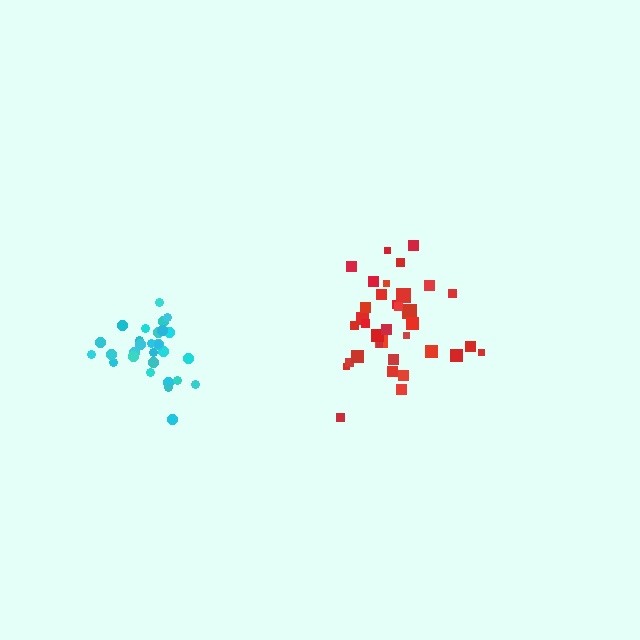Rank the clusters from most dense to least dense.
cyan, red.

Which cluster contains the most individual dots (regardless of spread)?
Red (35).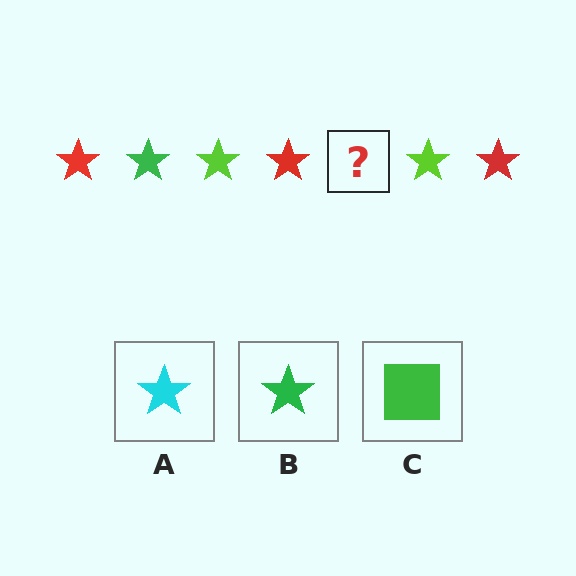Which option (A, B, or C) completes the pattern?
B.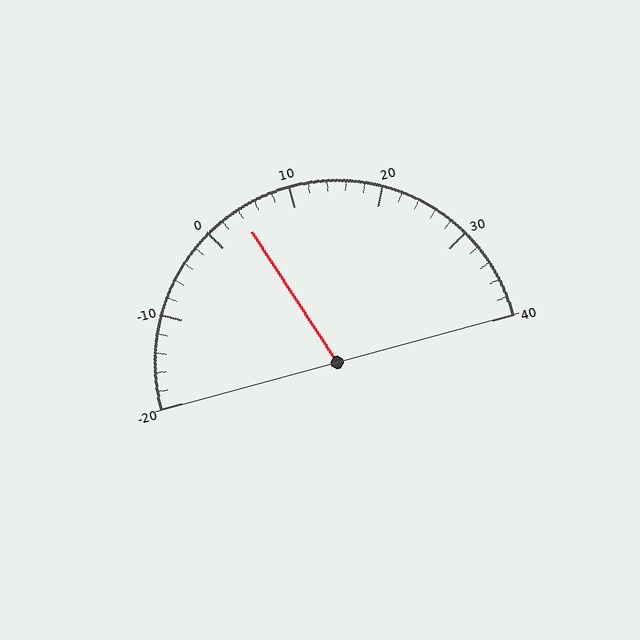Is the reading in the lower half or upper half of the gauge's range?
The reading is in the lower half of the range (-20 to 40).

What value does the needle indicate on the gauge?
The needle indicates approximately 4.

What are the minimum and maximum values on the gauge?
The gauge ranges from -20 to 40.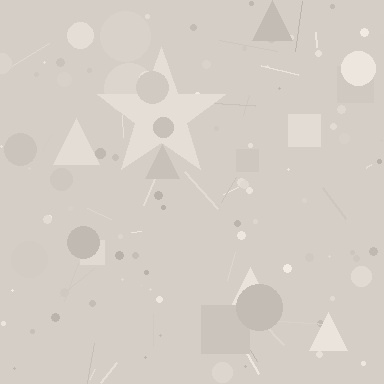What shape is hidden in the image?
A star is hidden in the image.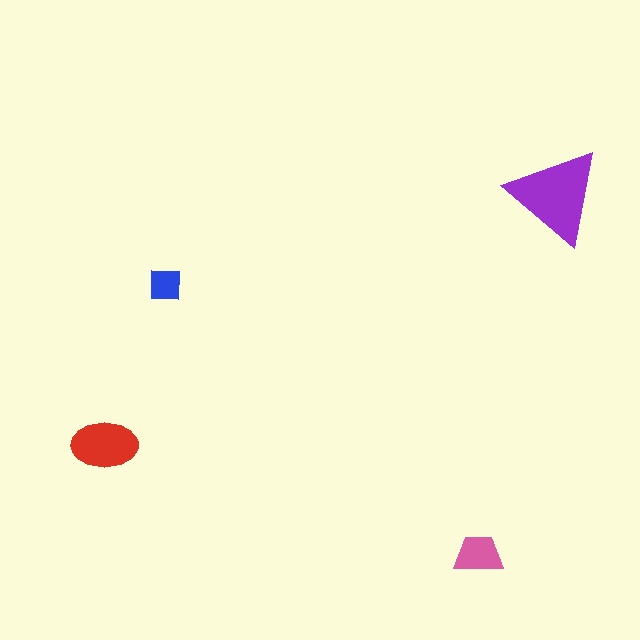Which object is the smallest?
The blue square.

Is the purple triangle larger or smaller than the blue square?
Larger.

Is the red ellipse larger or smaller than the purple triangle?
Smaller.